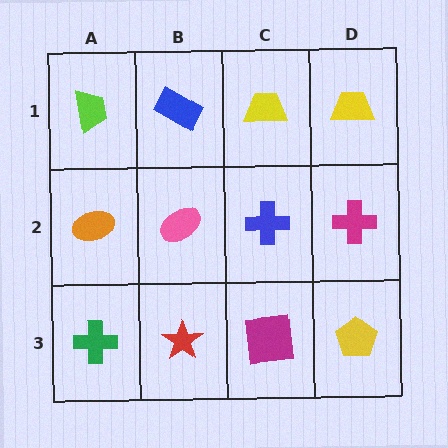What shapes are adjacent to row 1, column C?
A blue cross (row 2, column C), a blue rectangle (row 1, column B), a yellow trapezoid (row 1, column D).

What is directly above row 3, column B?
A pink ellipse.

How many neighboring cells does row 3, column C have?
3.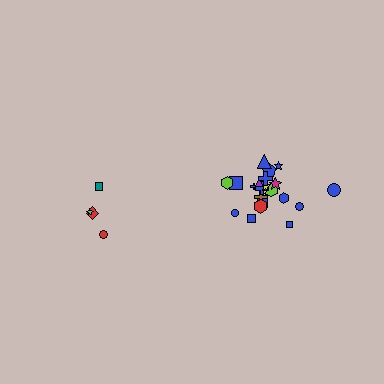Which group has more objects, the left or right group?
The right group.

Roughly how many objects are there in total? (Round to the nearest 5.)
Roughly 25 objects in total.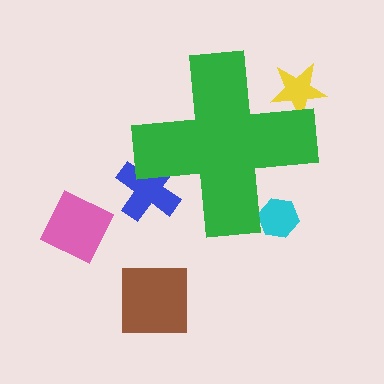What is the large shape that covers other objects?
A green cross.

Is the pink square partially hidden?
No, the pink square is fully visible.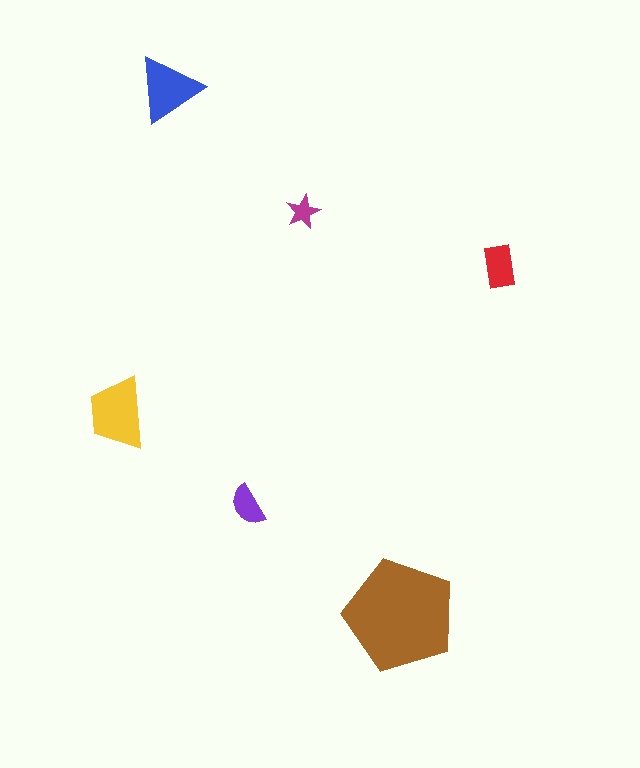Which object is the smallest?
The magenta star.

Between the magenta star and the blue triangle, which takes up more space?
The blue triangle.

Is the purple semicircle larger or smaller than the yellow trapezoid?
Smaller.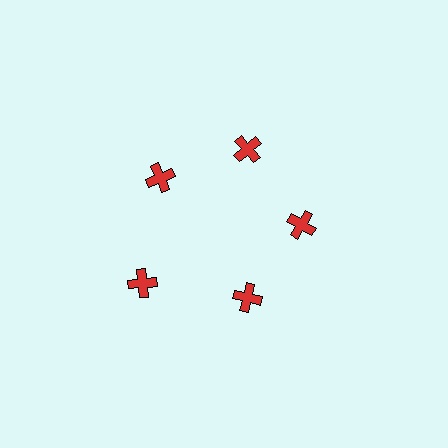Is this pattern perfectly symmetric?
No. The 5 red crosses are arranged in a ring, but one element near the 8 o'clock position is pushed outward from the center, breaking the 5-fold rotational symmetry.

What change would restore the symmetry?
The symmetry would be restored by moving it inward, back onto the ring so that all 5 crosses sit at equal angles and equal distance from the center.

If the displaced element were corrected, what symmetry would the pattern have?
It would have 5-fold rotational symmetry — the pattern would map onto itself every 72 degrees.